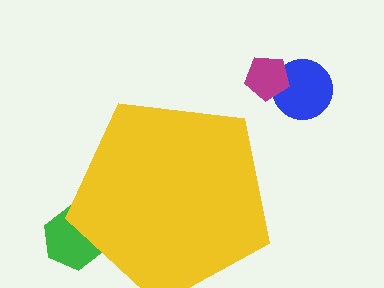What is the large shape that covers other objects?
A yellow pentagon.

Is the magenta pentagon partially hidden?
No, the magenta pentagon is fully visible.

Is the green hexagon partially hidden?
Yes, the green hexagon is partially hidden behind the yellow pentagon.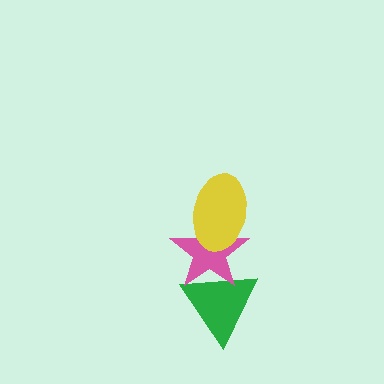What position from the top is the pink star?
The pink star is 2nd from the top.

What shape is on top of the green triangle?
The pink star is on top of the green triangle.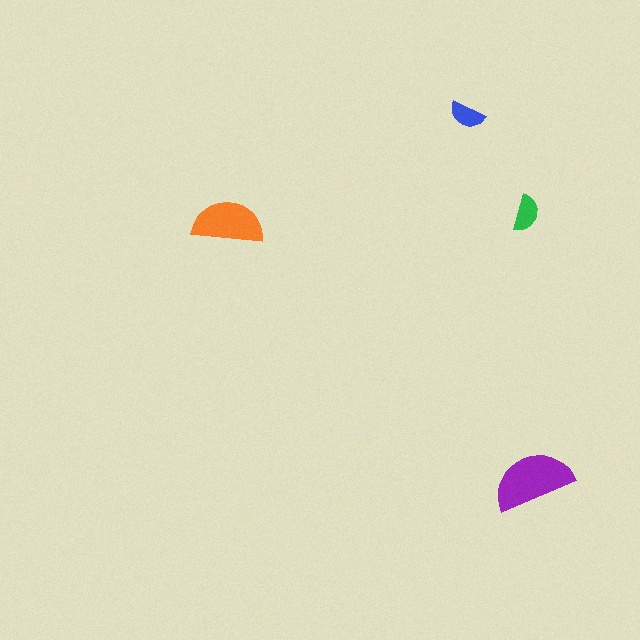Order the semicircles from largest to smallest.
the purple one, the orange one, the green one, the blue one.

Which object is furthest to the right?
The purple semicircle is rightmost.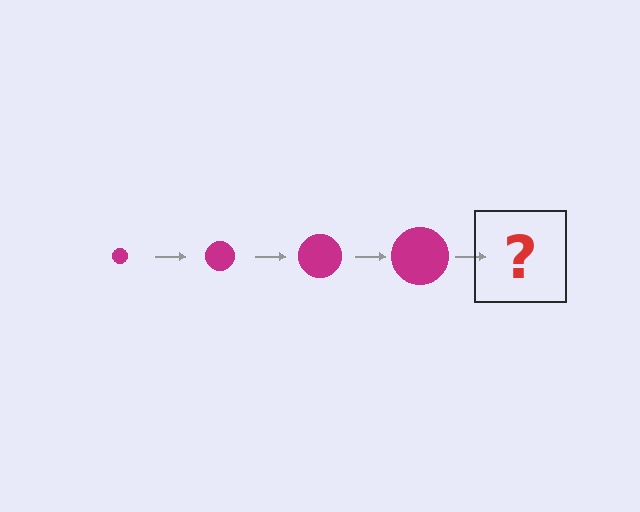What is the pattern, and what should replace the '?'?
The pattern is that the circle gets progressively larger each step. The '?' should be a magenta circle, larger than the previous one.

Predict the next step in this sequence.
The next step is a magenta circle, larger than the previous one.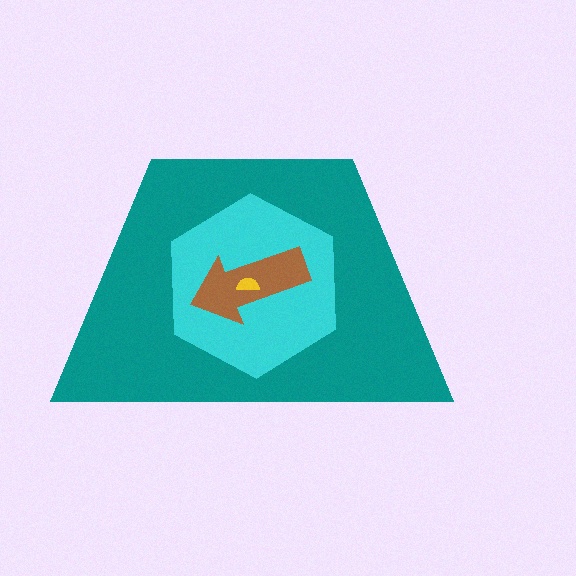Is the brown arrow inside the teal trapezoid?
Yes.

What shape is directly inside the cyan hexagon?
The brown arrow.